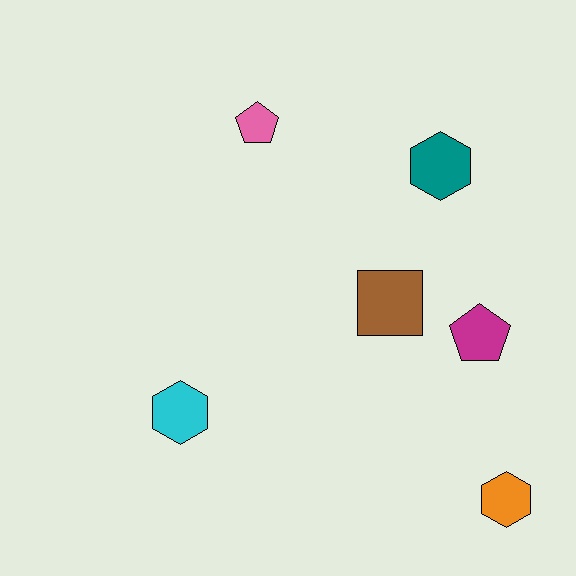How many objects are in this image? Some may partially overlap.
There are 6 objects.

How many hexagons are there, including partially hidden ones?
There are 3 hexagons.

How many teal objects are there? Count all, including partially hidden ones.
There is 1 teal object.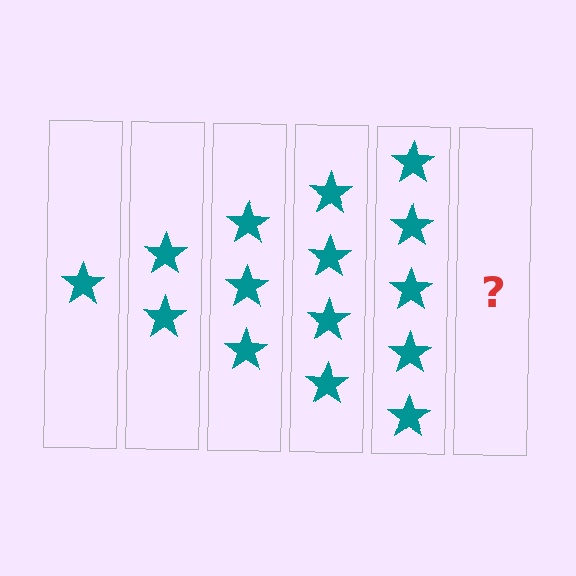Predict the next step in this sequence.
The next step is 6 stars.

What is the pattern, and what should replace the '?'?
The pattern is that each step adds one more star. The '?' should be 6 stars.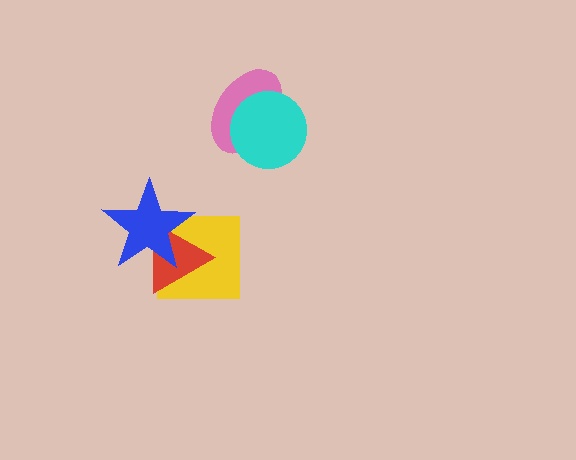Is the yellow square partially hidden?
Yes, it is partially covered by another shape.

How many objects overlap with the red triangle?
2 objects overlap with the red triangle.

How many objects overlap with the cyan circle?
1 object overlaps with the cyan circle.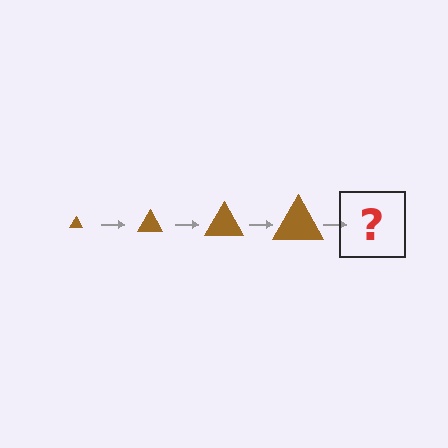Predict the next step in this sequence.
The next step is a brown triangle, larger than the previous one.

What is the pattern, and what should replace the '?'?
The pattern is that the triangle gets progressively larger each step. The '?' should be a brown triangle, larger than the previous one.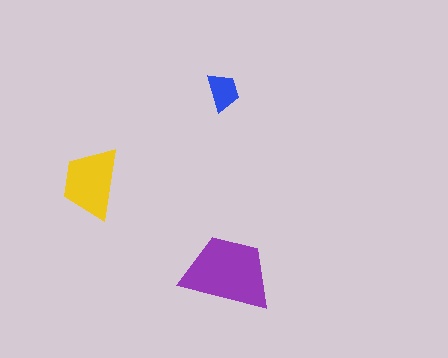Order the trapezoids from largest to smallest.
the purple one, the yellow one, the blue one.